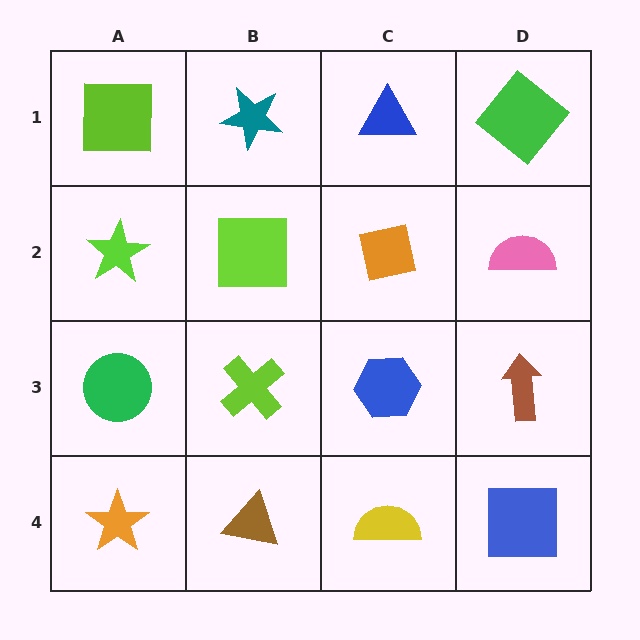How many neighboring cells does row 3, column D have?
3.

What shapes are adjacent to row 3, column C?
An orange square (row 2, column C), a yellow semicircle (row 4, column C), a lime cross (row 3, column B), a brown arrow (row 3, column D).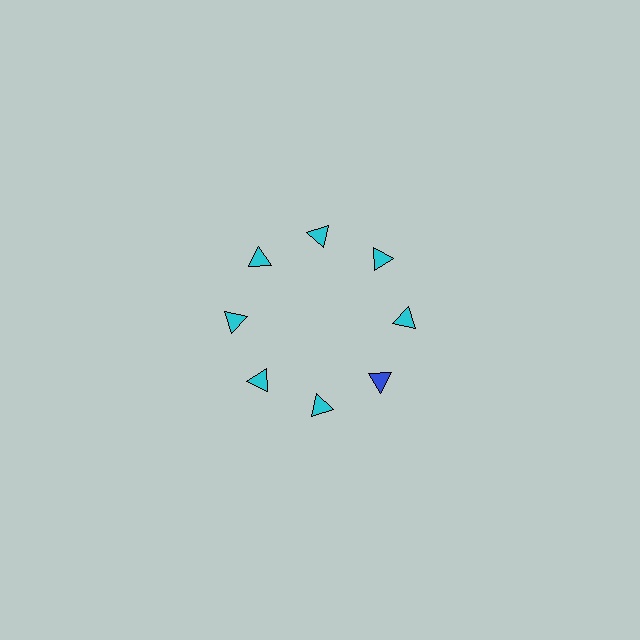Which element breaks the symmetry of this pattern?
The blue triangle at roughly the 4 o'clock position breaks the symmetry. All other shapes are cyan triangles.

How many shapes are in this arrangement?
There are 8 shapes arranged in a ring pattern.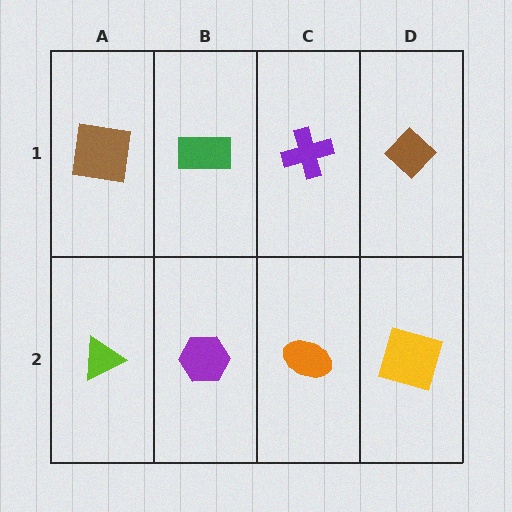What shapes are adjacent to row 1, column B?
A purple hexagon (row 2, column B), a brown square (row 1, column A), a purple cross (row 1, column C).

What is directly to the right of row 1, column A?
A green rectangle.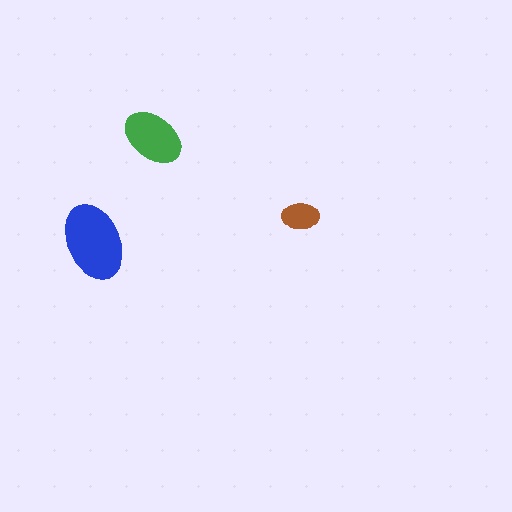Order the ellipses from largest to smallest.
the blue one, the green one, the brown one.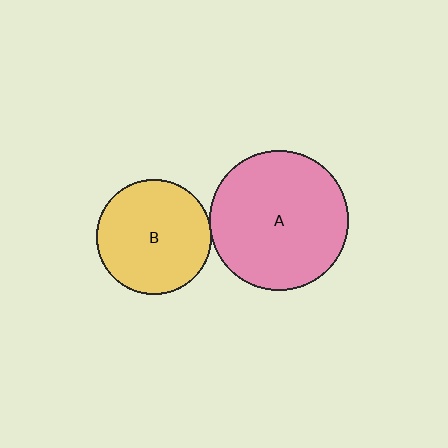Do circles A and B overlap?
Yes.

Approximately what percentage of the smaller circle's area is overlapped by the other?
Approximately 5%.